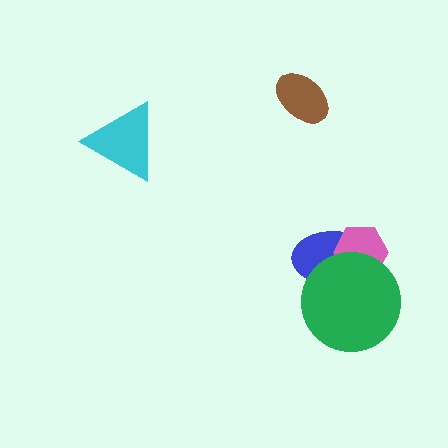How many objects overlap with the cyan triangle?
0 objects overlap with the cyan triangle.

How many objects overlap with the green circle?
2 objects overlap with the green circle.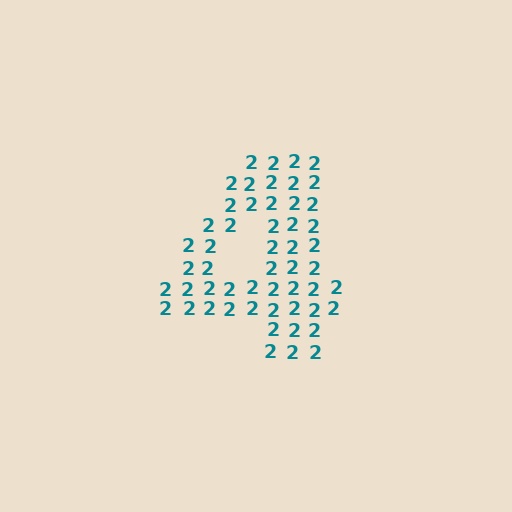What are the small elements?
The small elements are digit 2's.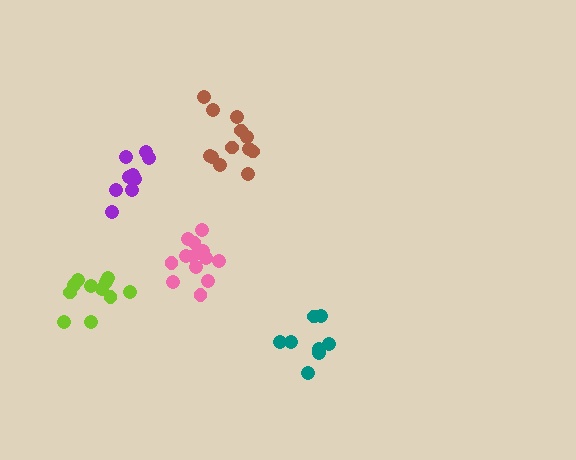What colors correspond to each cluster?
The clusters are colored: purple, brown, lime, pink, teal.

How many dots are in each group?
Group 1: 9 dots, Group 2: 12 dots, Group 3: 11 dots, Group 4: 13 dots, Group 5: 8 dots (53 total).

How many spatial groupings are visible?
There are 5 spatial groupings.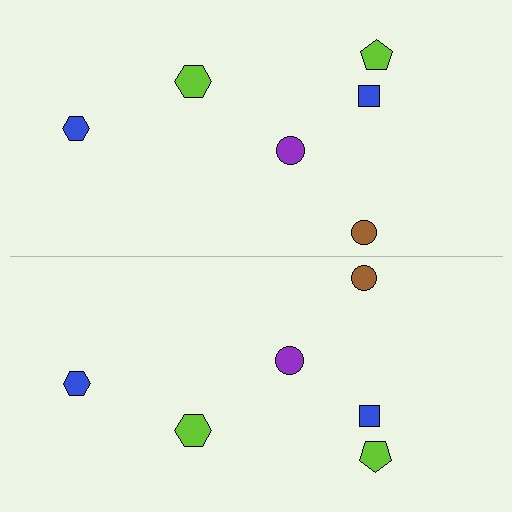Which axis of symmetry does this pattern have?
The pattern has a horizontal axis of symmetry running through the center of the image.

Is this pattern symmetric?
Yes, this pattern has bilateral (reflection) symmetry.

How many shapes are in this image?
There are 12 shapes in this image.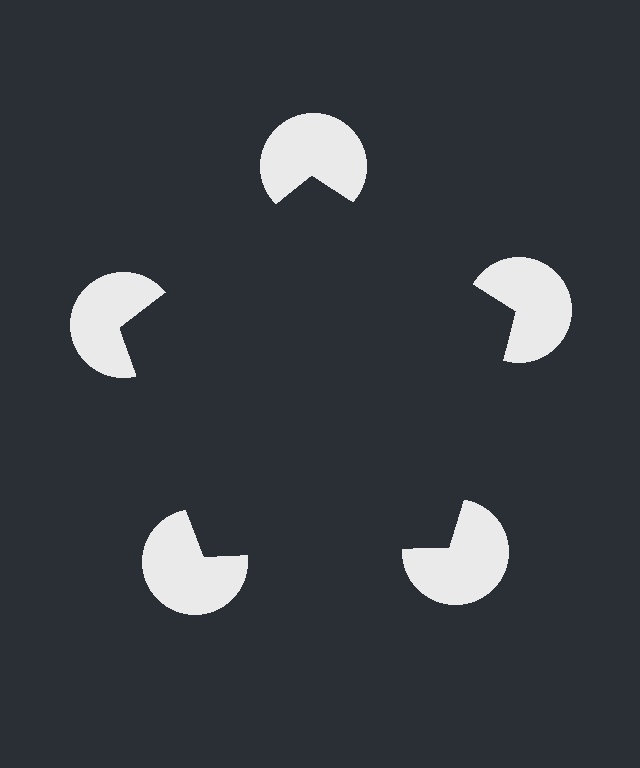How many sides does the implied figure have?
5 sides.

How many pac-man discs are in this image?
There are 5 — one at each vertex of the illusory pentagon.